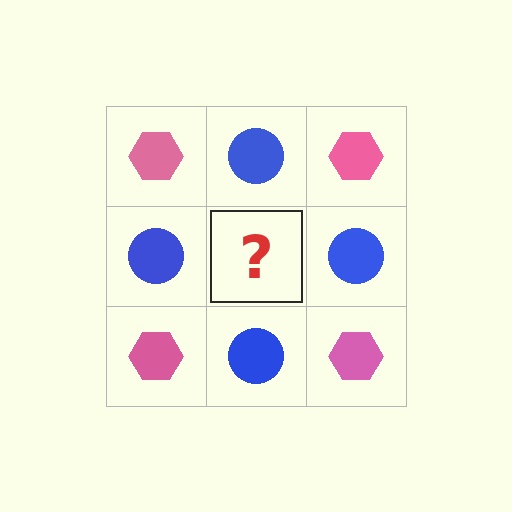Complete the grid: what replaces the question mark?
The question mark should be replaced with a pink hexagon.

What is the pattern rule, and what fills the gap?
The rule is that it alternates pink hexagon and blue circle in a checkerboard pattern. The gap should be filled with a pink hexagon.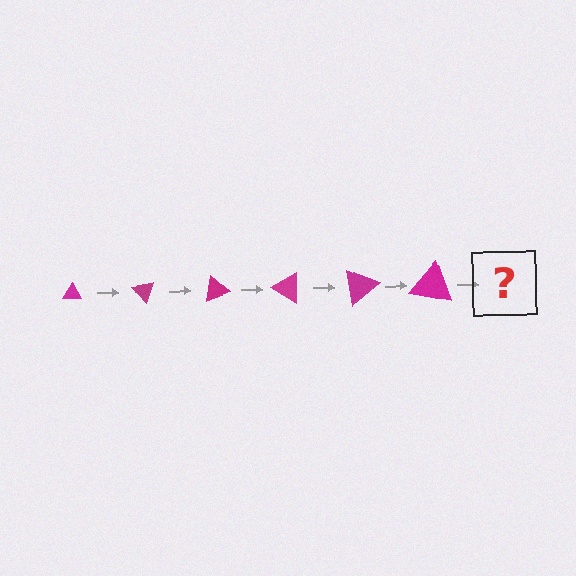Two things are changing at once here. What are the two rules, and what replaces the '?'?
The two rules are that the triangle grows larger each step and it rotates 50 degrees each step. The '?' should be a triangle, larger than the previous one and rotated 300 degrees from the start.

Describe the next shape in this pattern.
It should be a triangle, larger than the previous one and rotated 300 degrees from the start.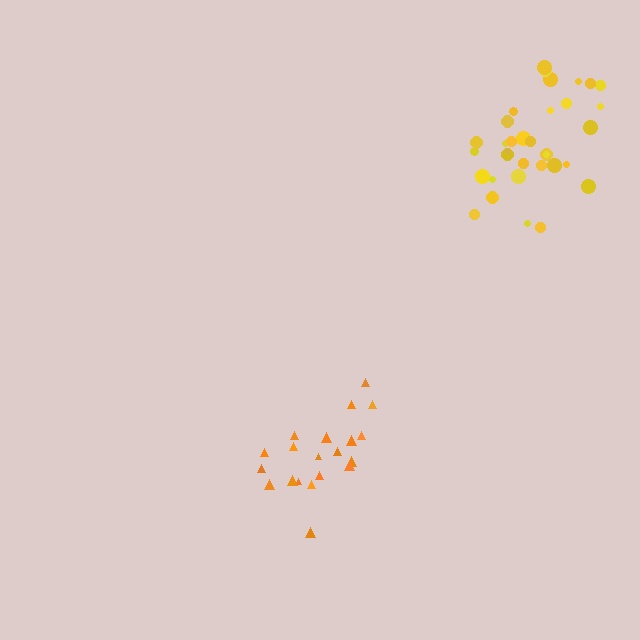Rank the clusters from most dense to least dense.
yellow, orange.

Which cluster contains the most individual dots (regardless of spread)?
Yellow (34).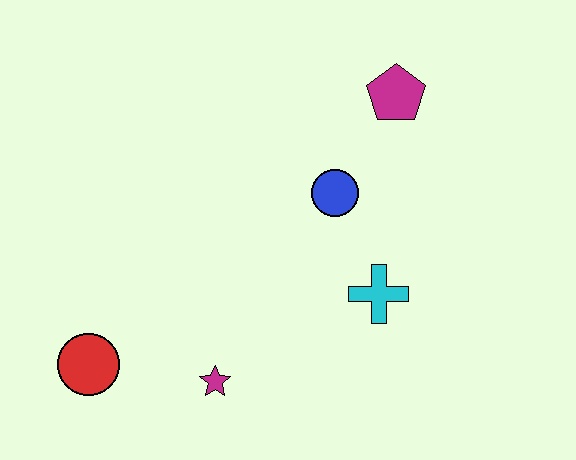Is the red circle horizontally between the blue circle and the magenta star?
No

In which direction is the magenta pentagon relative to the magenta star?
The magenta pentagon is above the magenta star.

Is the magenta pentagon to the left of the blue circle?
No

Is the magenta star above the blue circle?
No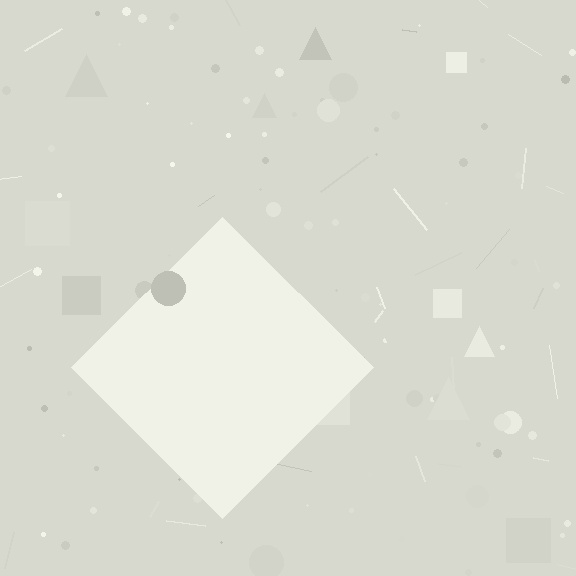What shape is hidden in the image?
A diamond is hidden in the image.